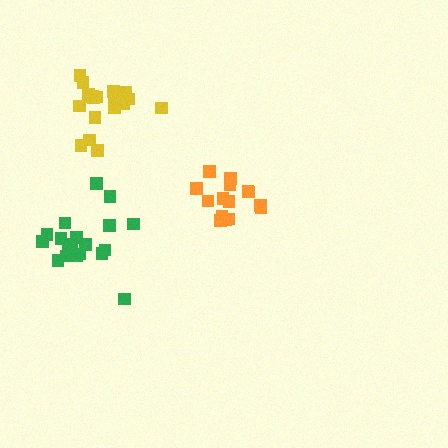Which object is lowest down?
The green cluster is bottommost.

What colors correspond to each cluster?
The clusters are colored: orange, green, yellow.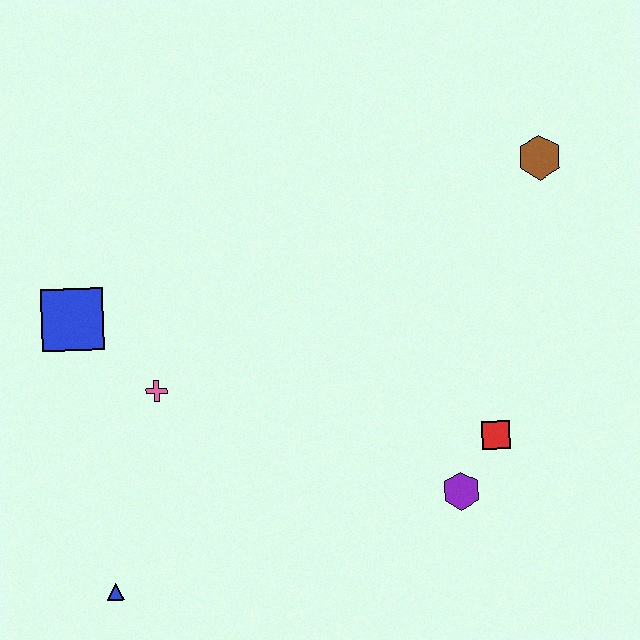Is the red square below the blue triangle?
No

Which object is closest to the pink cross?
The blue square is closest to the pink cross.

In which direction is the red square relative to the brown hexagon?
The red square is below the brown hexagon.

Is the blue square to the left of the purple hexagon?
Yes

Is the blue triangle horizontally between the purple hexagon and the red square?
No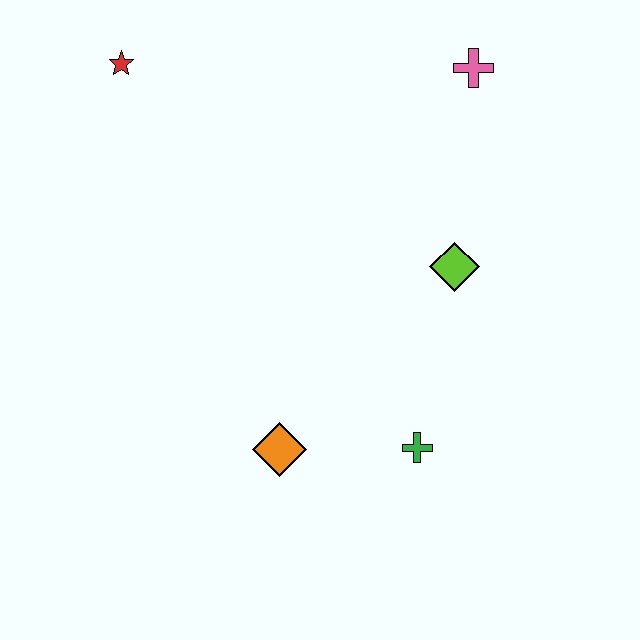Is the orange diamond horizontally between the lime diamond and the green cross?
No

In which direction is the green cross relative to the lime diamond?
The green cross is below the lime diamond.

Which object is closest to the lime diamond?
The green cross is closest to the lime diamond.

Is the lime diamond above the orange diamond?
Yes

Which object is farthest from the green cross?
The red star is farthest from the green cross.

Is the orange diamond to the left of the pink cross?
Yes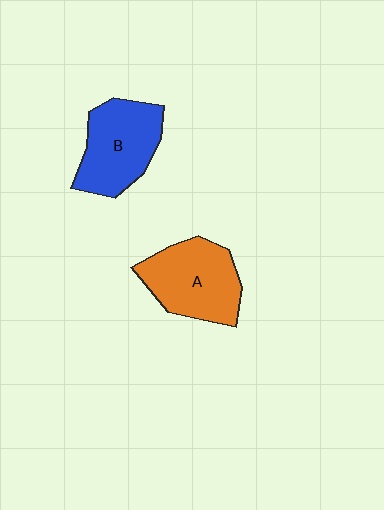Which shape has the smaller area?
Shape B (blue).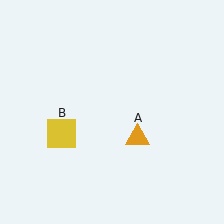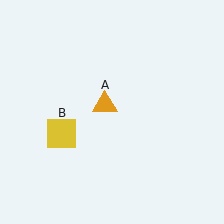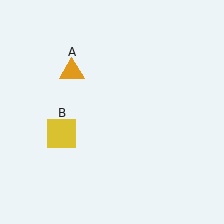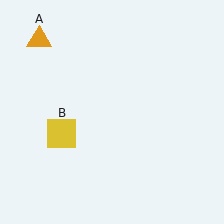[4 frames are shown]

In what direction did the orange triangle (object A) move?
The orange triangle (object A) moved up and to the left.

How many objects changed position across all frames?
1 object changed position: orange triangle (object A).